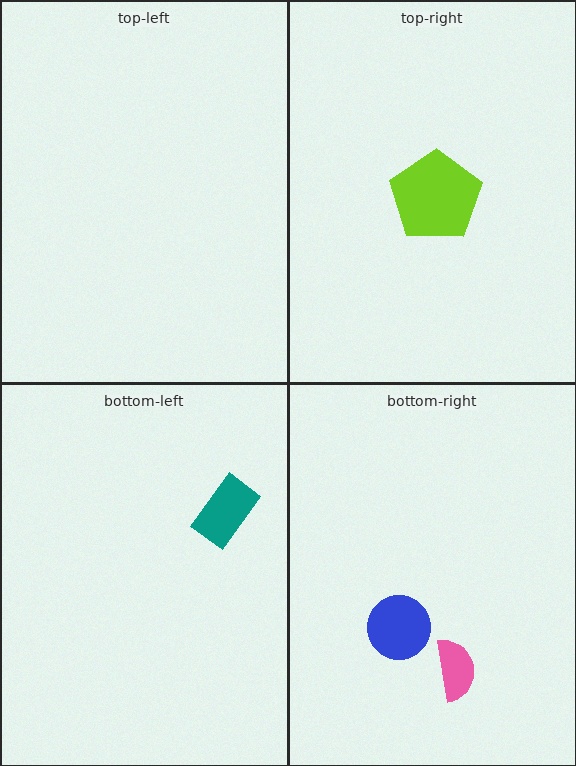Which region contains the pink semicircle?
The bottom-right region.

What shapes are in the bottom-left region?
The teal rectangle.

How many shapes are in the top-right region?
1.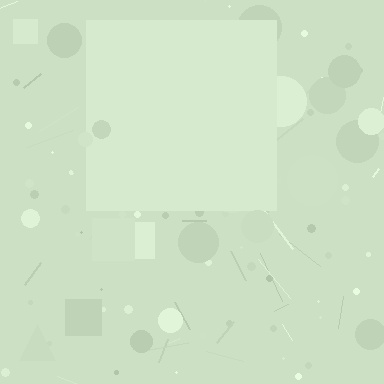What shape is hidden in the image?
A square is hidden in the image.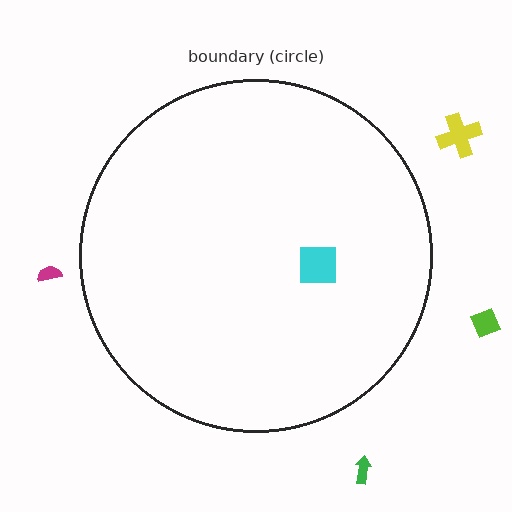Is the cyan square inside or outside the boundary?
Inside.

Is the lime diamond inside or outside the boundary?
Outside.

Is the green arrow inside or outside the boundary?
Outside.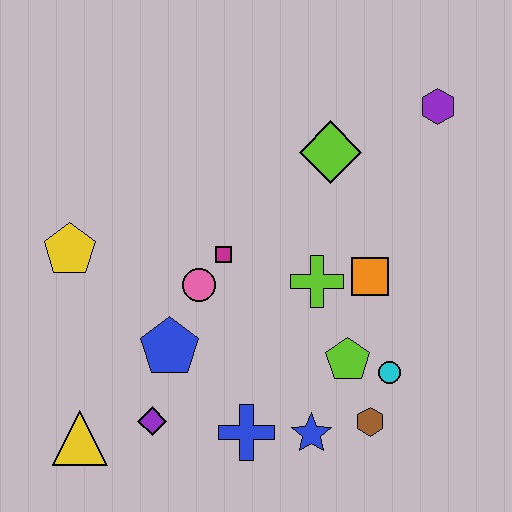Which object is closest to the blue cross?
The blue star is closest to the blue cross.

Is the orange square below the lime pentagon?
No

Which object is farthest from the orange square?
The yellow triangle is farthest from the orange square.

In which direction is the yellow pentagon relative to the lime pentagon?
The yellow pentagon is to the left of the lime pentagon.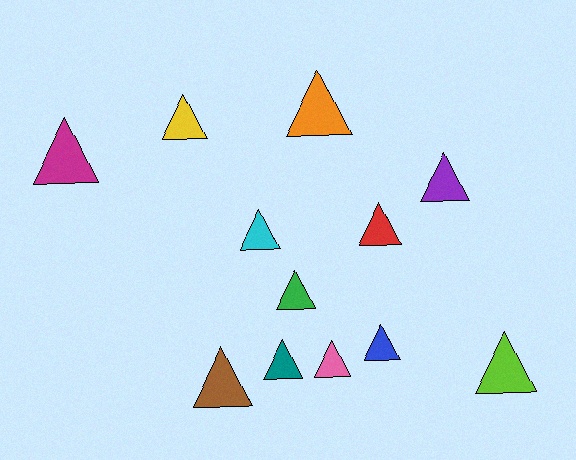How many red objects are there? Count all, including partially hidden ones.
There is 1 red object.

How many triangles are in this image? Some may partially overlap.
There are 12 triangles.